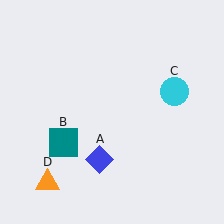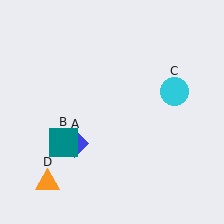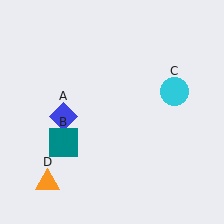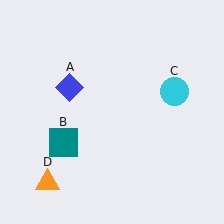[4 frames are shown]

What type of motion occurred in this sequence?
The blue diamond (object A) rotated clockwise around the center of the scene.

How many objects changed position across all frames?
1 object changed position: blue diamond (object A).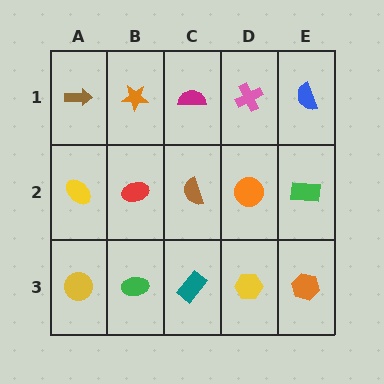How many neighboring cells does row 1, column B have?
3.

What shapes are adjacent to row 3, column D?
An orange circle (row 2, column D), a teal rectangle (row 3, column C), an orange hexagon (row 3, column E).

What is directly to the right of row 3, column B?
A teal rectangle.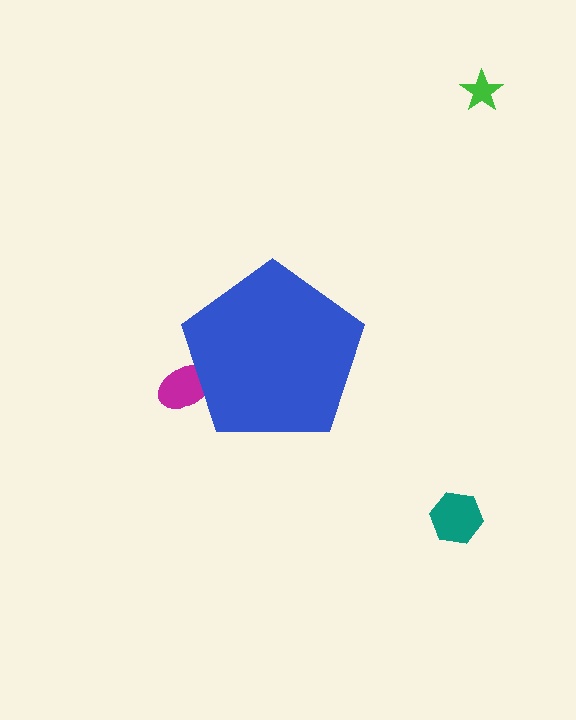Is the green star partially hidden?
No, the green star is fully visible.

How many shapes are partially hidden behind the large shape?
1 shape is partially hidden.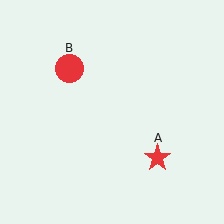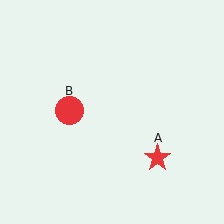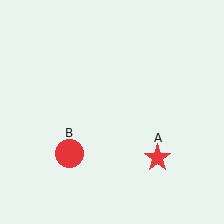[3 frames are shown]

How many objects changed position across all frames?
1 object changed position: red circle (object B).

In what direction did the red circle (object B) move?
The red circle (object B) moved down.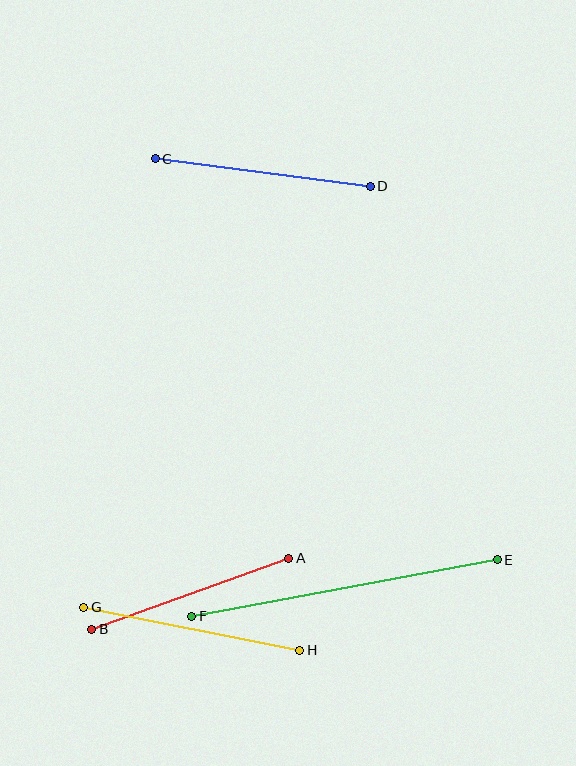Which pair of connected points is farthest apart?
Points E and F are farthest apart.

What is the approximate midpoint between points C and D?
The midpoint is at approximately (263, 173) pixels.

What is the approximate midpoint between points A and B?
The midpoint is at approximately (190, 594) pixels.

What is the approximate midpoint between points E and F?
The midpoint is at approximately (345, 588) pixels.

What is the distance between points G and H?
The distance is approximately 220 pixels.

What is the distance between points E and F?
The distance is approximately 311 pixels.